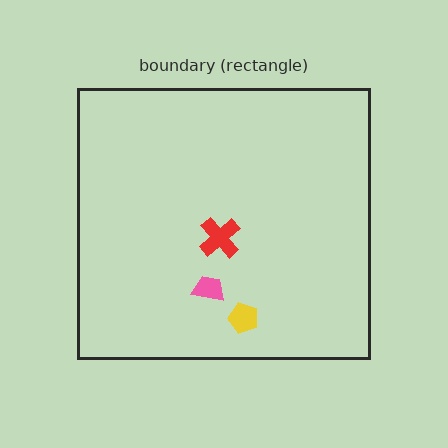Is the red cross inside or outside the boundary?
Inside.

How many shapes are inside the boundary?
3 inside, 0 outside.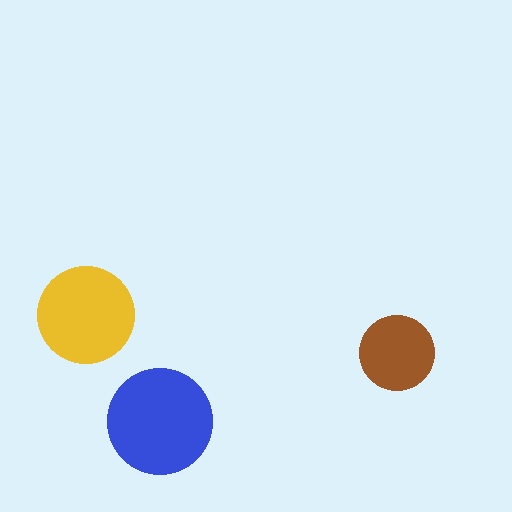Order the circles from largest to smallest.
the blue one, the yellow one, the brown one.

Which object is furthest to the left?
The yellow circle is leftmost.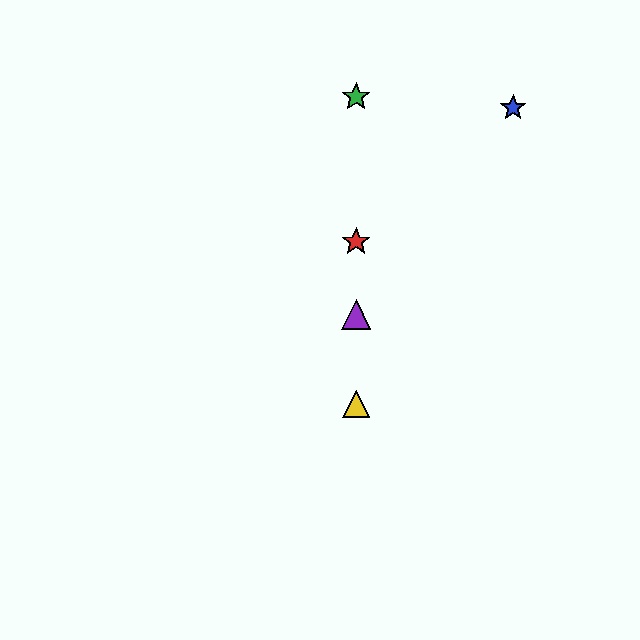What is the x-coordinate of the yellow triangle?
The yellow triangle is at x≈356.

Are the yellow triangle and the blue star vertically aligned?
No, the yellow triangle is at x≈356 and the blue star is at x≈513.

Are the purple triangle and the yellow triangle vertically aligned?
Yes, both are at x≈356.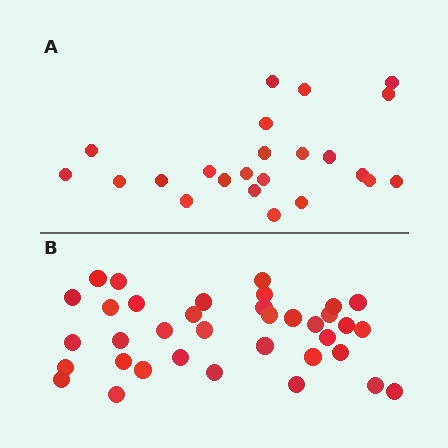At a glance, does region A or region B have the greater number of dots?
Region B (the bottom region) has more dots.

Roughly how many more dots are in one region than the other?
Region B has approximately 15 more dots than region A.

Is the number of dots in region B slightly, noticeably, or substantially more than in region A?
Region B has substantially more. The ratio is roughly 1.6 to 1.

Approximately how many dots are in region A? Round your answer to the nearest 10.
About 20 dots. (The exact count is 23, which rounds to 20.)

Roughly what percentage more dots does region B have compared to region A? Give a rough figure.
About 55% more.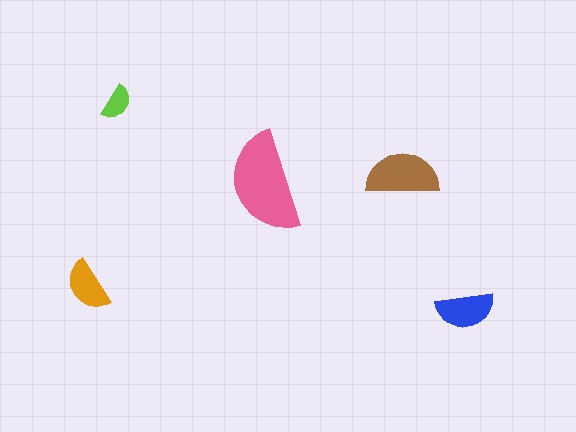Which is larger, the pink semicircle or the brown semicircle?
The pink one.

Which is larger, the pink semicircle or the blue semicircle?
The pink one.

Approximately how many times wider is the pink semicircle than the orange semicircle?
About 2 times wider.